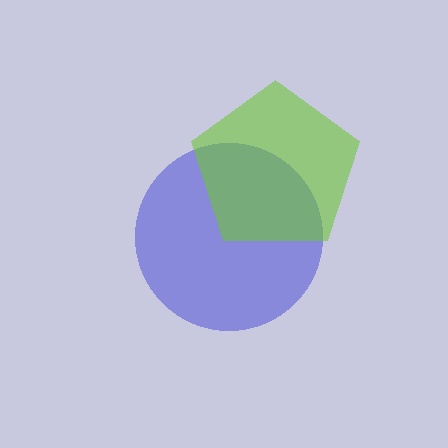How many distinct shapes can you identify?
There are 2 distinct shapes: a blue circle, a lime pentagon.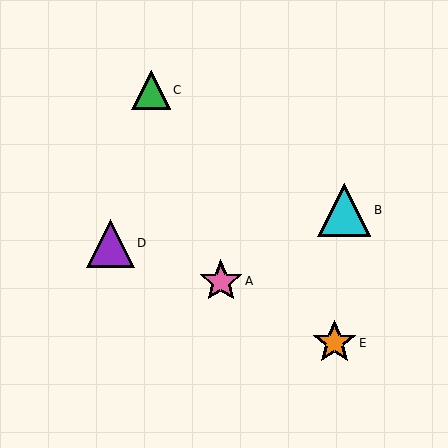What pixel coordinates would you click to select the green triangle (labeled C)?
Click at (151, 90) to select the green triangle C.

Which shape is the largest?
The cyan triangle (labeled B) is the largest.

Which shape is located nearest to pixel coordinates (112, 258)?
The purple triangle (labeled D) at (110, 243) is nearest to that location.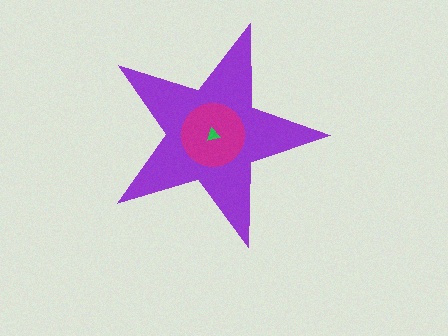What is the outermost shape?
The purple star.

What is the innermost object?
The green triangle.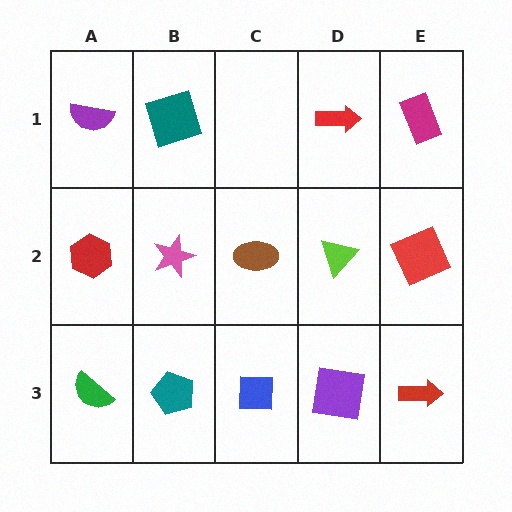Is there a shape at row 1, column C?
No, that cell is empty.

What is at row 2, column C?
A brown ellipse.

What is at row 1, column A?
A purple semicircle.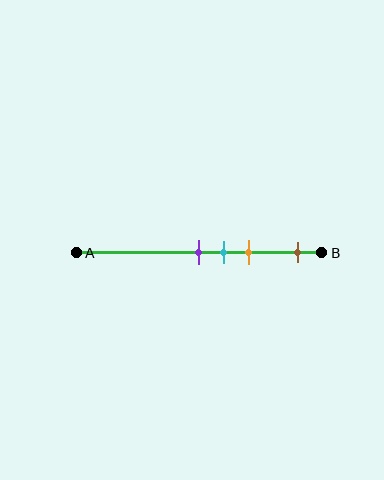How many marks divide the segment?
There are 4 marks dividing the segment.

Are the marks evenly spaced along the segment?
No, the marks are not evenly spaced.